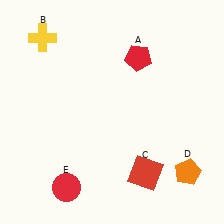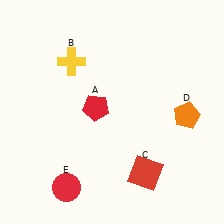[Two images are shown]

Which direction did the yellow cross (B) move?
The yellow cross (B) moved right.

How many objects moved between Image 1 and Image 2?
3 objects moved between the two images.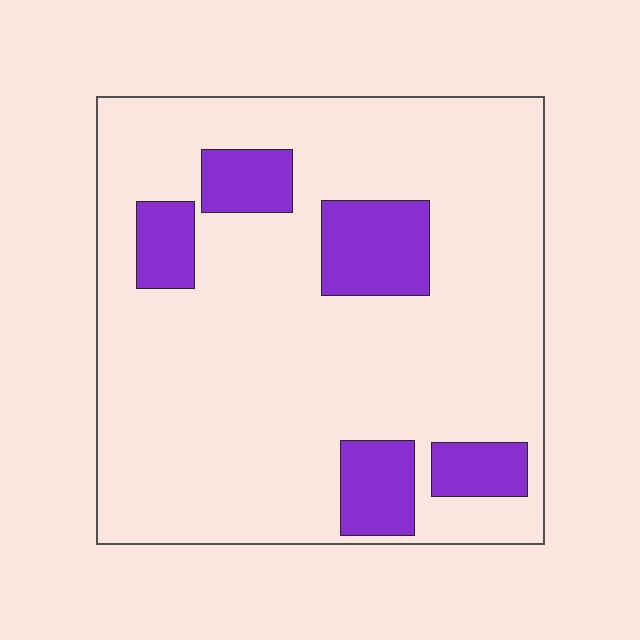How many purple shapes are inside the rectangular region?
5.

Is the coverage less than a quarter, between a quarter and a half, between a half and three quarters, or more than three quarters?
Less than a quarter.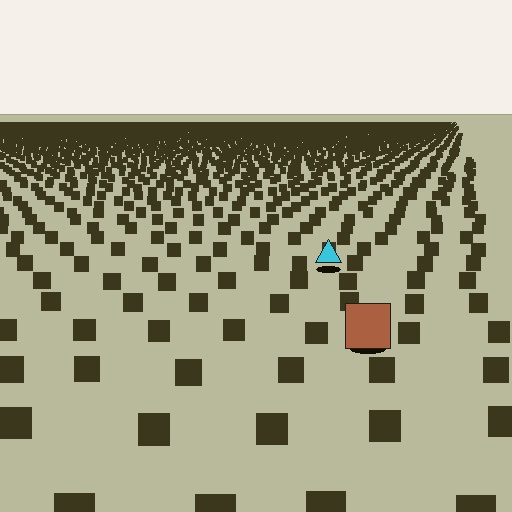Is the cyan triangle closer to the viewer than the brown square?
No. The brown square is closer — you can tell from the texture gradient: the ground texture is coarser near it.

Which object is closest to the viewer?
The brown square is closest. The texture marks near it are larger and more spread out.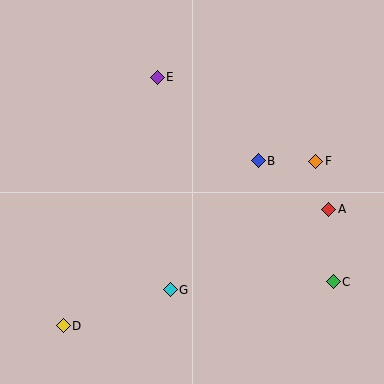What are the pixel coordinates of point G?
Point G is at (170, 290).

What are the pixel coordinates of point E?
Point E is at (157, 77).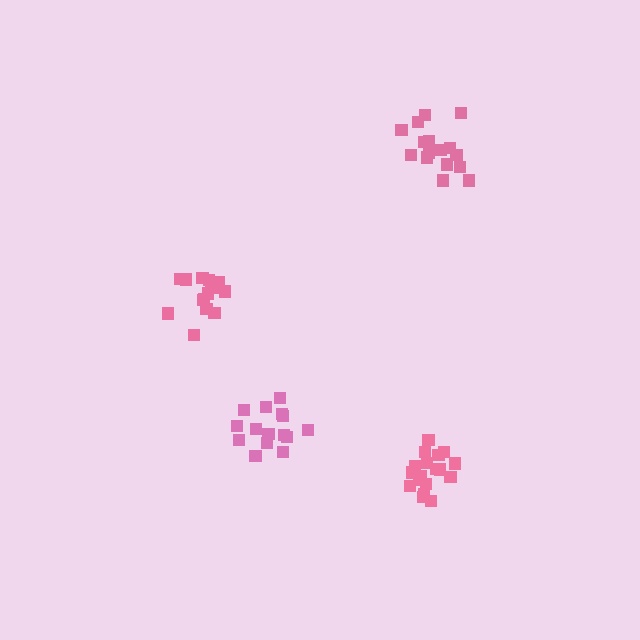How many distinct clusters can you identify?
There are 4 distinct clusters.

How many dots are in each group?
Group 1: 15 dots, Group 2: 16 dots, Group 3: 15 dots, Group 4: 20 dots (66 total).